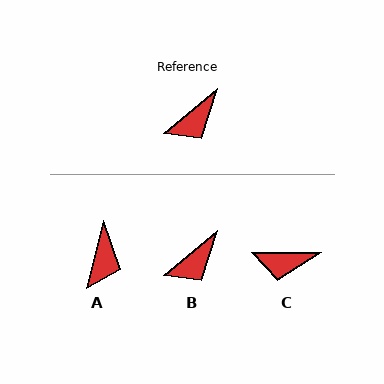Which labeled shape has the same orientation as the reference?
B.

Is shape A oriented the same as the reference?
No, it is off by about 37 degrees.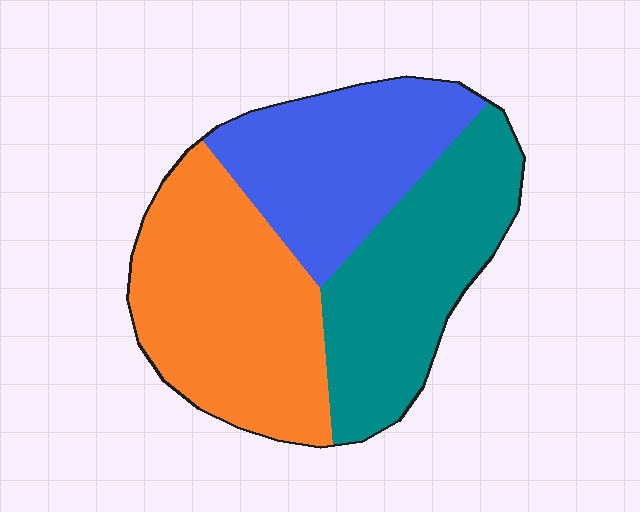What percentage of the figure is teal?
Teal covers around 35% of the figure.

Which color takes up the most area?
Orange, at roughly 40%.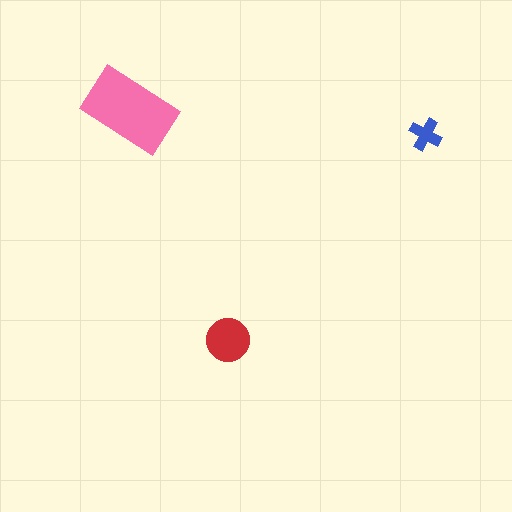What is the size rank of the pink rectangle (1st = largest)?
1st.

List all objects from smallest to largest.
The blue cross, the red circle, the pink rectangle.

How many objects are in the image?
There are 3 objects in the image.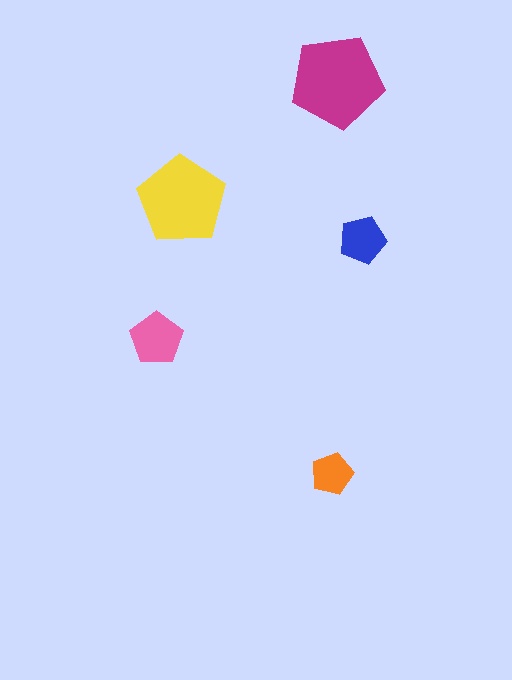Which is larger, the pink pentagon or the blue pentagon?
The pink one.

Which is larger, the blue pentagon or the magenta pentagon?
The magenta one.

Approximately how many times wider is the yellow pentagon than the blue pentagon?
About 2 times wider.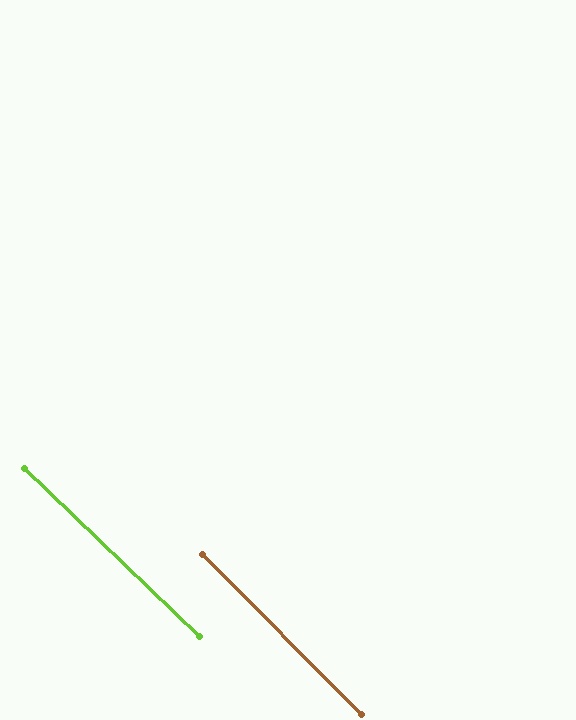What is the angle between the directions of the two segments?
Approximately 1 degree.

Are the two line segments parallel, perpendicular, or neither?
Parallel — their directions differ by only 1.4°.